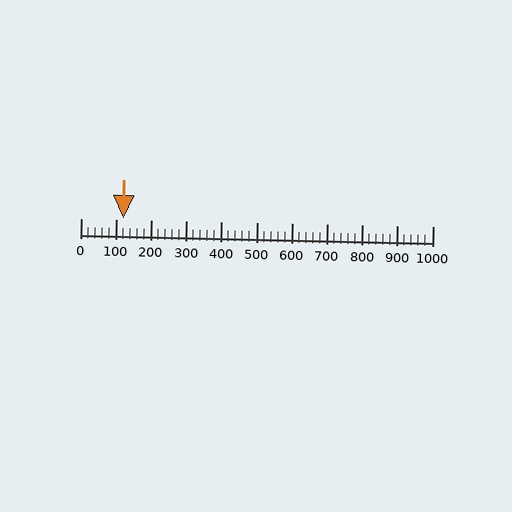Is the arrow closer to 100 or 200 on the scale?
The arrow is closer to 100.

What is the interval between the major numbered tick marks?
The major tick marks are spaced 100 units apart.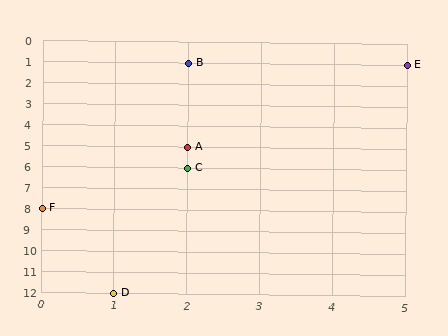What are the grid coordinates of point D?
Point D is at grid coordinates (1, 12).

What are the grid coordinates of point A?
Point A is at grid coordinates (2, 5).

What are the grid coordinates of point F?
Point F is at grid coordinates (0, 8).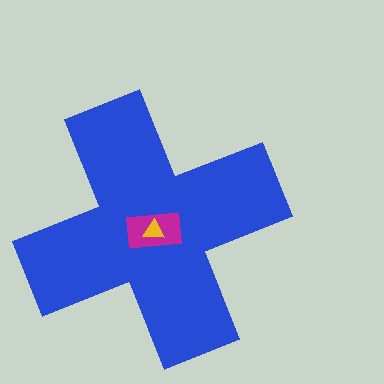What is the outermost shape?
The blue cross.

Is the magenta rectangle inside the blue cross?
Yes.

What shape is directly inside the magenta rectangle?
The yellow triangle.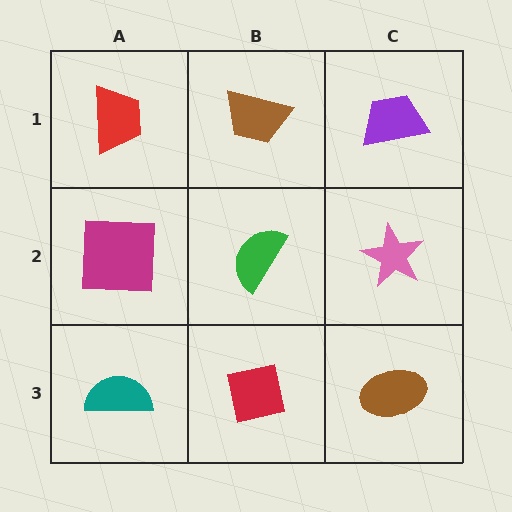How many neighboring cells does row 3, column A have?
2.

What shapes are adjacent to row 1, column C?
A pink star (row 2, column C), a brown trapezoid (row 1, column B).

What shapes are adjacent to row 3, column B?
A green semicircle (row 2, column B), a teal semicircle (row 3, column A), a brown ellipse (row 3, column C).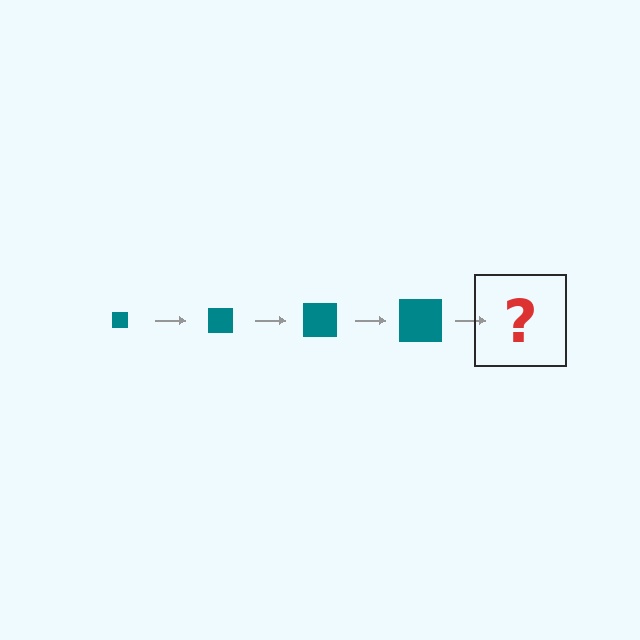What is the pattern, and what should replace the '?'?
The pattern is that the square gets progressively larger each step. The '?' should be a teal square, larger than the previous one.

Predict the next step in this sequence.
The next step is a teal square, larger than the previous one.